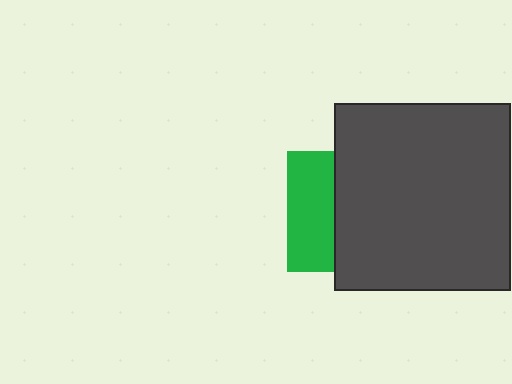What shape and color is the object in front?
The object in front is a dark gray rectangle.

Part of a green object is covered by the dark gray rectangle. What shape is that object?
It is a square.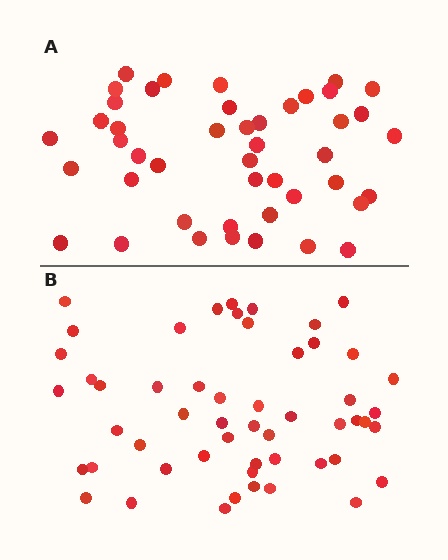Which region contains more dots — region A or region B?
Region B (the bottom region) has more dots.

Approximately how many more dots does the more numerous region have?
Region B has roughly 8 or so more dots than region A.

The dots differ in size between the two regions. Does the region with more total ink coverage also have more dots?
No. Region A has more total ink coverage because its dots are larger, but region B actually contains more individual dots. Total area can be misleading — the number of items is what matters here.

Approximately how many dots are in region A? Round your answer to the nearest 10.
About 40 dots. (The exact count is 45, which rounds to 40.)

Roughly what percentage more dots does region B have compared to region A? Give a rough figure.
About 20% more.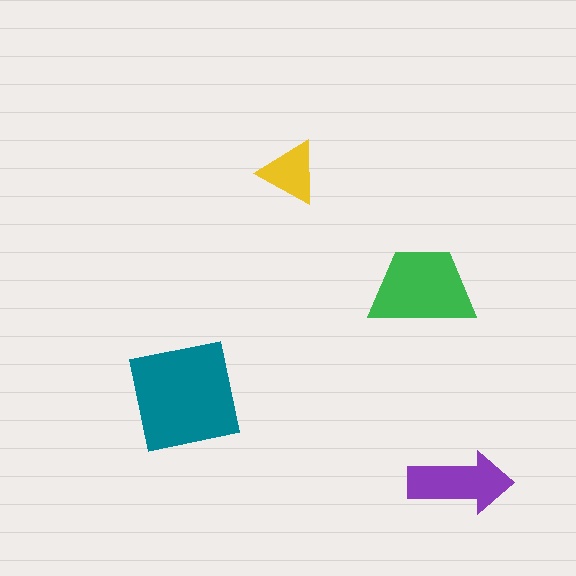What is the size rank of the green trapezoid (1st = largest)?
2nd.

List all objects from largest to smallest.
The teal square, the green trapezoid, the purple arrow, the yellow triangle.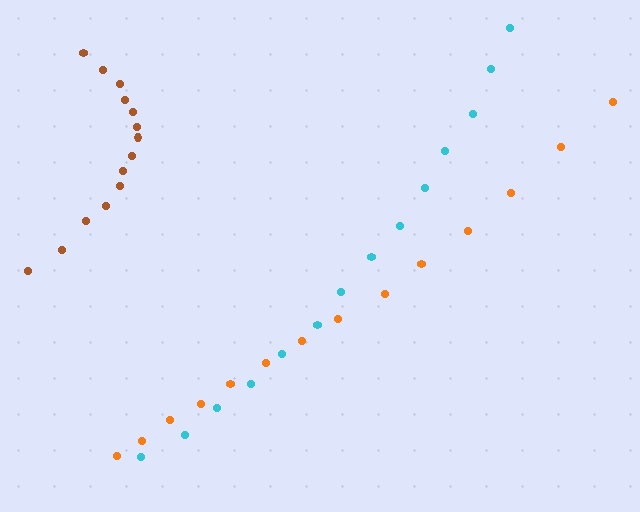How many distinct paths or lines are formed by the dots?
There are 3 distinct paths.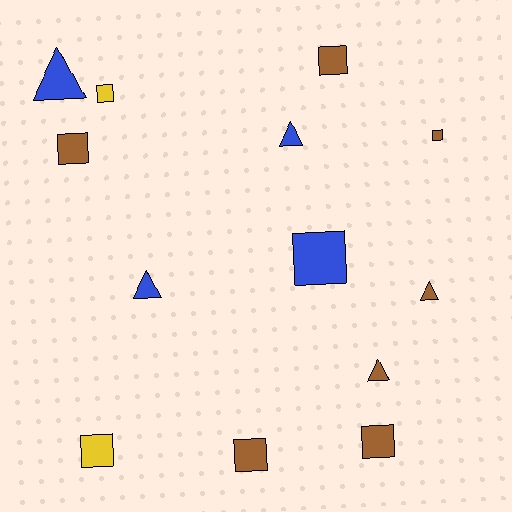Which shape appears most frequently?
Square, with 8 objects.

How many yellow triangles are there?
There are no yellow triangles.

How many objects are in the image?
There are 13 objects.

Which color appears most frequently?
Brown, with 7 objects.